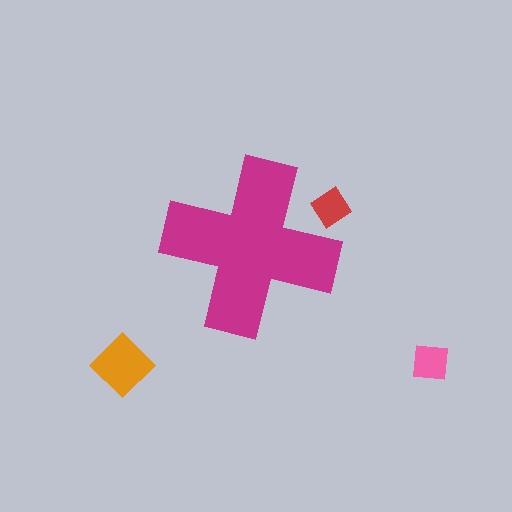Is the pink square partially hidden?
No, the pink square is fully visible.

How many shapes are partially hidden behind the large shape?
1 shape is partially hidden.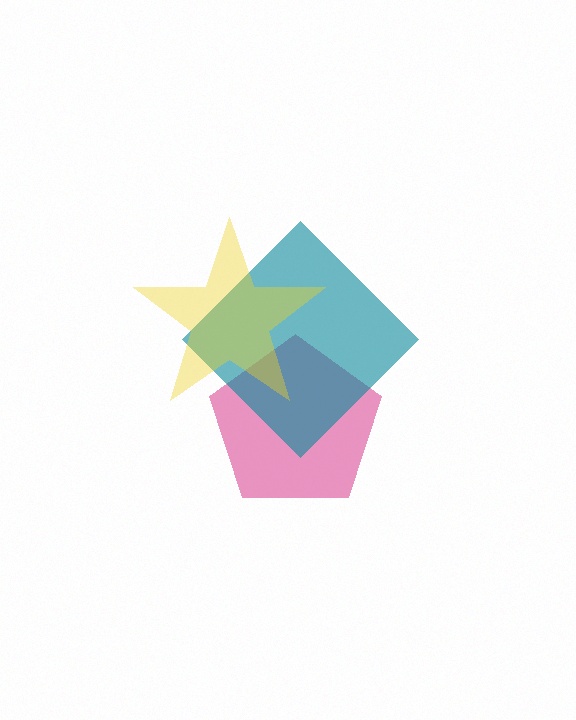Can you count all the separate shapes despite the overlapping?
Yes, there are 3 separate shapes.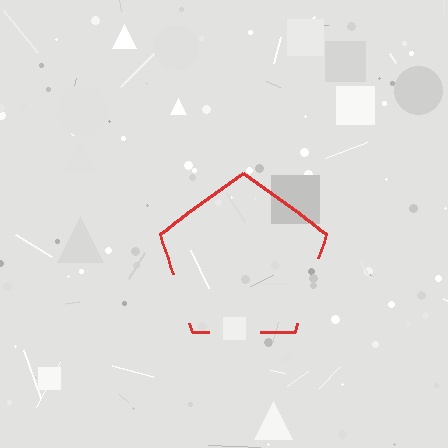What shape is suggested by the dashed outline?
The dashed outline suggests a pentagon.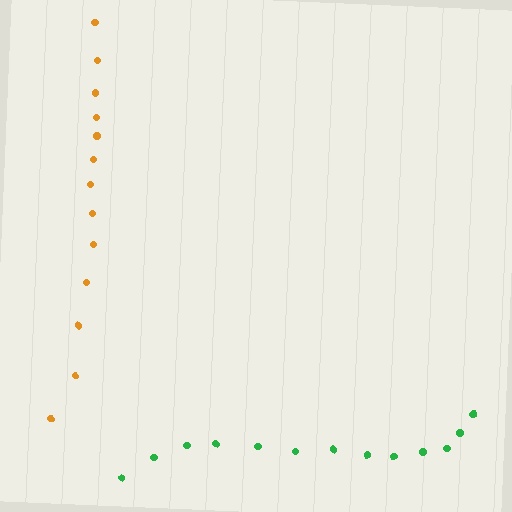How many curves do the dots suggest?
There are 2 distinct paths.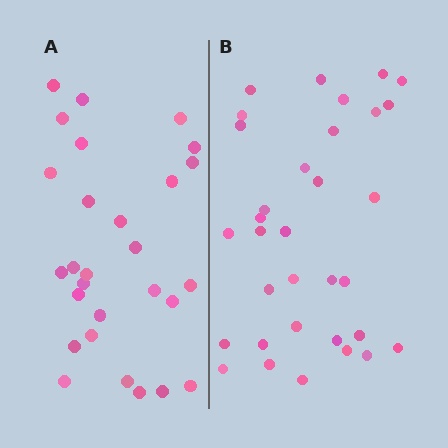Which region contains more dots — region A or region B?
Region B (the right region) has more dots.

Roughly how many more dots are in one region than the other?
Region B has about 5 more dots than region A.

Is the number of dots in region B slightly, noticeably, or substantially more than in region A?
Region B has only slightly more — the two regions are fairly close. The ratio is roughly 1.2 to 1.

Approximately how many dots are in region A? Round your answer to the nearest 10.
About 30 dots. (The exact count is 28, which rounds to 30.)